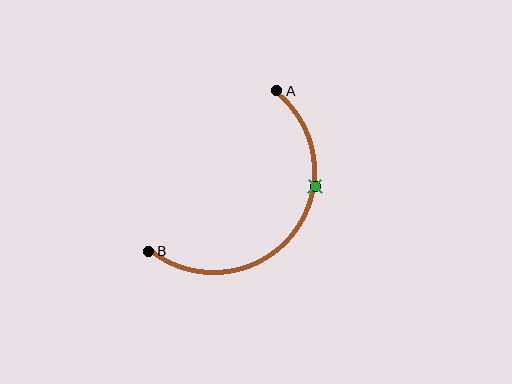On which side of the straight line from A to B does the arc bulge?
The arc bulges below and to the right of the straight line connecting A and B.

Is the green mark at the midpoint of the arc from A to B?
No. The green mark lies on the arc but is closer to endpoint A. The arc midpoint would be at the point on the curve equidistant along the arc from both A and B.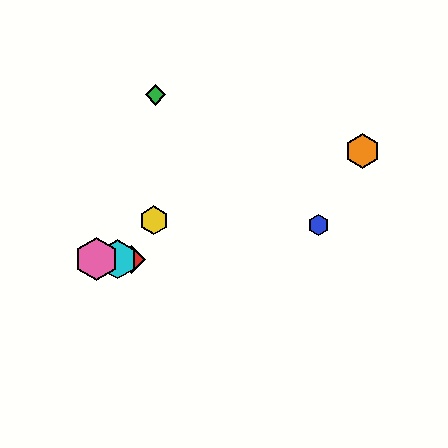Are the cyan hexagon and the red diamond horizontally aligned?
Yes, both are at y≈259.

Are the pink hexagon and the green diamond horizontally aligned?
No, the pink hexagon is at y≈259 and the green diamond is at y≈95.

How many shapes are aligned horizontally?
4 shapes (the red diamond, the purple diamond, the cyan hexagon, the pink hexagon) are aligned horizontally.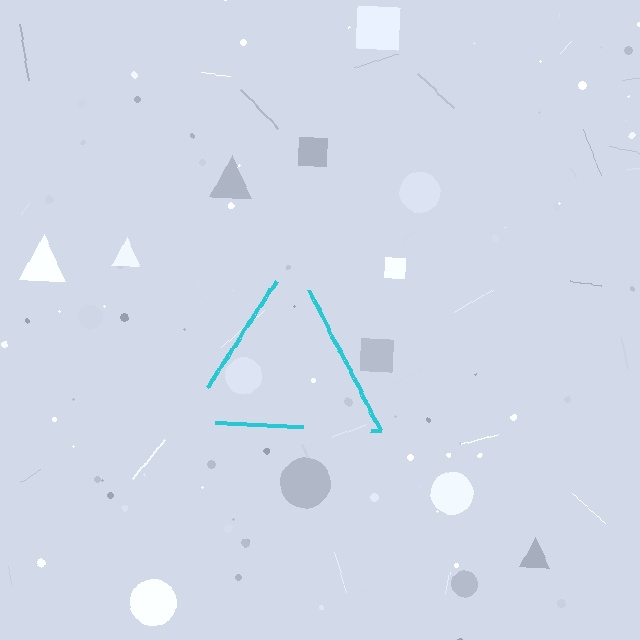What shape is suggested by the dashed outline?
The dashed outline suggests a triangle.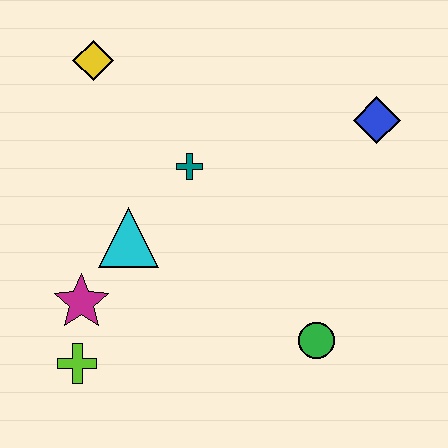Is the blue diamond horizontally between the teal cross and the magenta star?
No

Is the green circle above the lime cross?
Yes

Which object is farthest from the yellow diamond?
The green circle is farthest from the yellow diamond.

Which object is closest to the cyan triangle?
The magenta star is closest to the cyan triangle.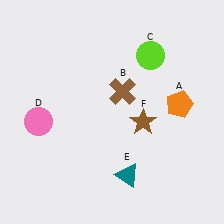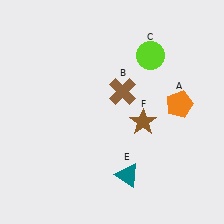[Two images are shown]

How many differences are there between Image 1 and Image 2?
There is 1 difference between the two images.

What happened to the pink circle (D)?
The pink circle (D) was removed in Image 2. It was in the bottom-left area of Image 1.